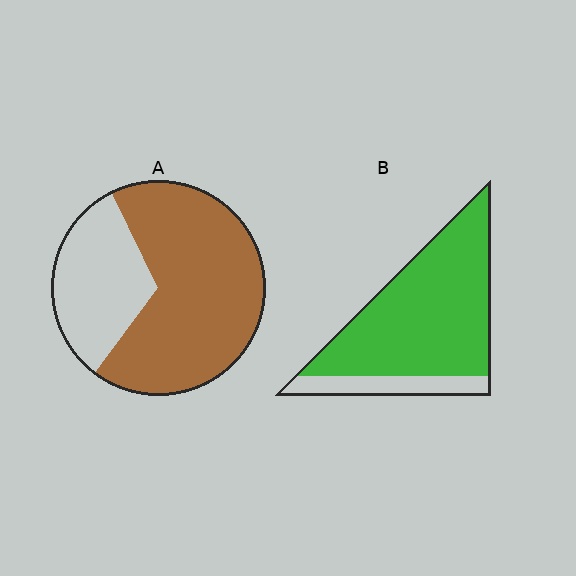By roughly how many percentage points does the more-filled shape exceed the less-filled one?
By roughly 15 percentage points (B over A).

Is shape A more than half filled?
Yes.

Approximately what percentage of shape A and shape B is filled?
A is approximately 70% and B is approximately 80%.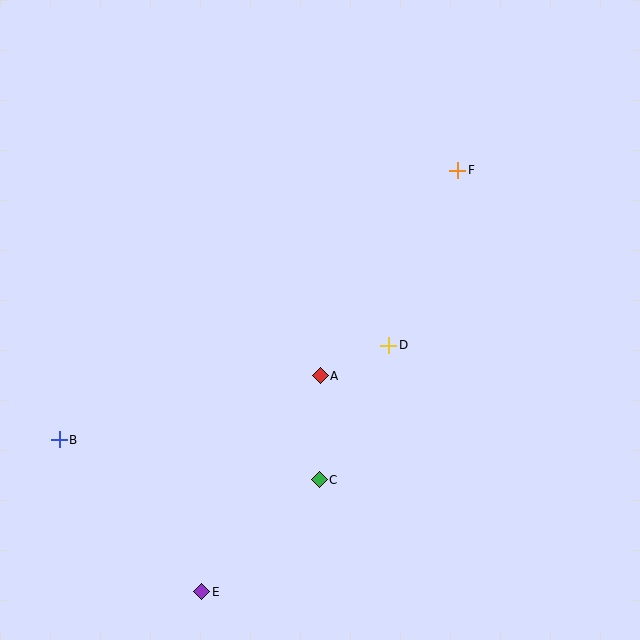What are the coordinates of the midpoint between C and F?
The midpoint between C and F is at (388, 325).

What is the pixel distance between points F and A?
The distance between F and A is 247 pixels.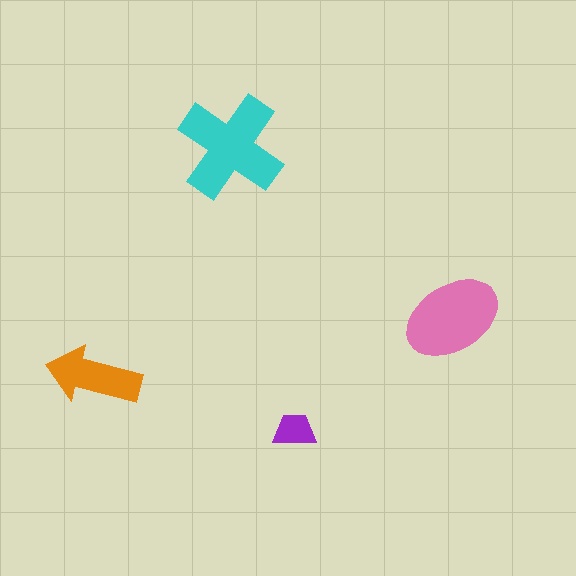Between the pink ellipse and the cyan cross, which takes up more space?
The cyan cross.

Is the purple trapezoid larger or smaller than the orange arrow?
Smaller.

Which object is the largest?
The cyan cross.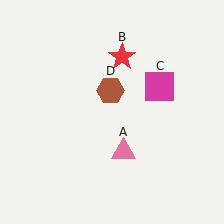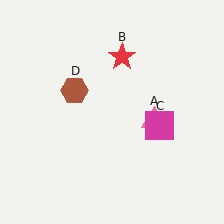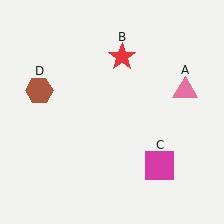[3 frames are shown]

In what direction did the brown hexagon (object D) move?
The brown hexagon (object D) moved left.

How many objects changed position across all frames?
3 objects changed position: pink triangle (object A), magenta square (object C), brown hexagon (object D).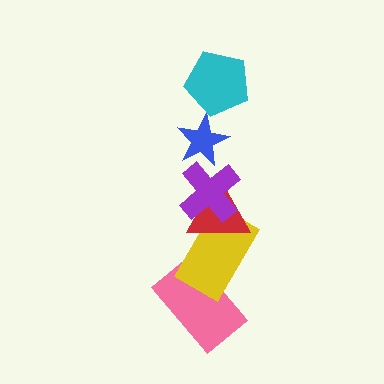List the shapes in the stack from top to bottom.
From top to bottom: the cyan pentagon, the blue star, the purple cross, the red triangle, the yellow rectangle, the pink rectangle.